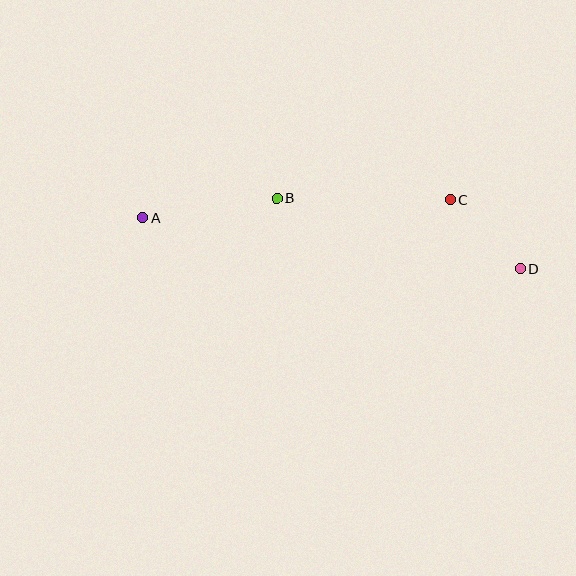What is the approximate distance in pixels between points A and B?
The distance between A and B is approximately 136 pixels.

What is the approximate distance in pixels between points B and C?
The distance between B and C is approximately 173 pixels.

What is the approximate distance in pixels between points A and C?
The distance between A and C is approximately 308 pixels.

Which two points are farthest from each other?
Points A and D are farthest from each other.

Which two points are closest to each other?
Points C and D are closest to each other.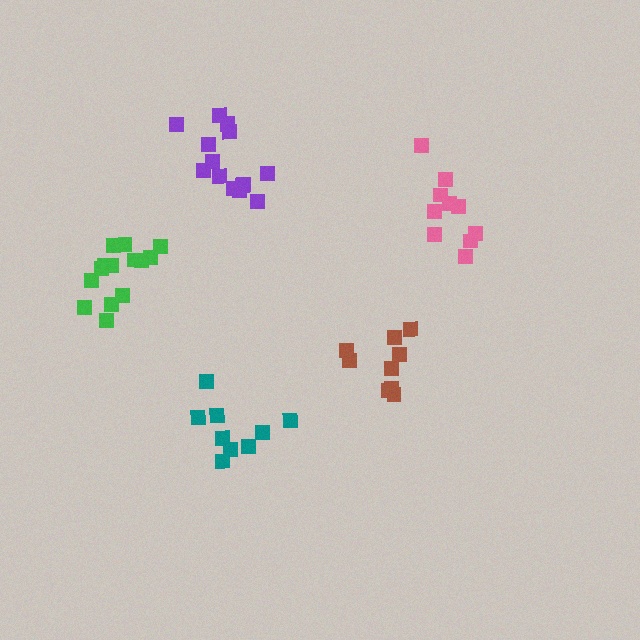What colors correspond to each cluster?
The clusters are colored: brown, teal, purple, green, pink.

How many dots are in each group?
Group 1: 9 dots, Group 2: 9 dots, Group 3: 14 dots, Group 4: 14 dots, Group 5: 10 dots (56 total).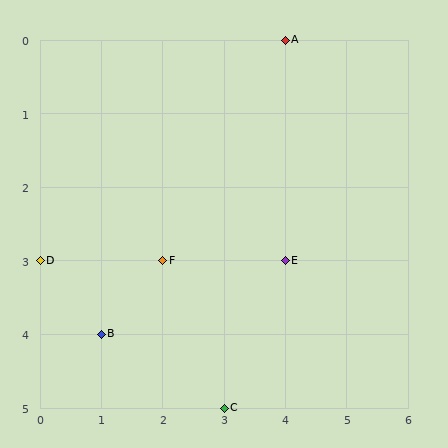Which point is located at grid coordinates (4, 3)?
Point E is at (4, 3).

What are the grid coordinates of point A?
Point A is at grid coordinates (4, 0).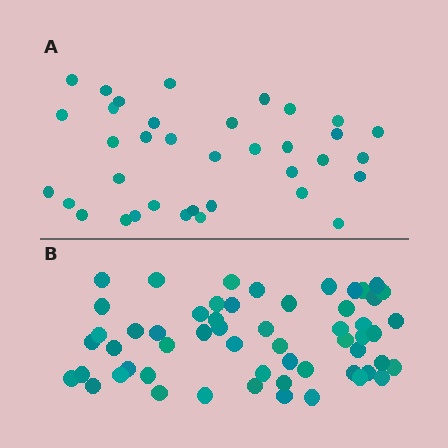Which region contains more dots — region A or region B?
Region B (the bottom region) has more dots.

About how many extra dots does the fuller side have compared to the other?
Region B has approximately 20 more dots than region A.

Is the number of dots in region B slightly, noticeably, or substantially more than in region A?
Region B has substantially more. The ratio is roughly 1.6 to 1.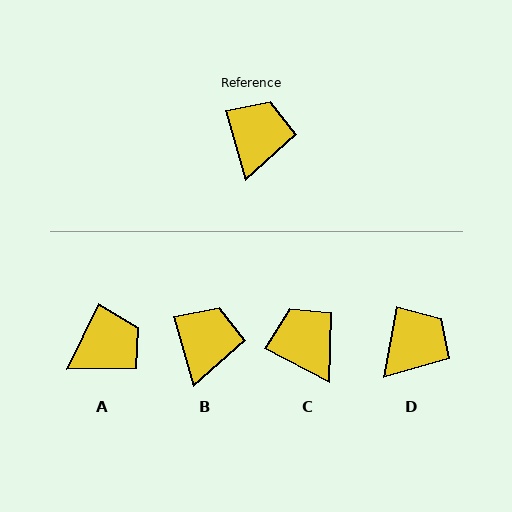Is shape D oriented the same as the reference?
No, it is off by about 26 degrees.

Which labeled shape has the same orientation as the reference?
B.